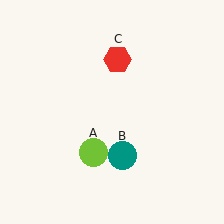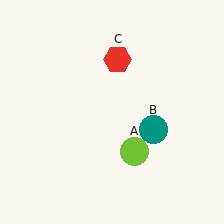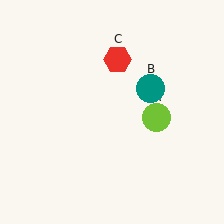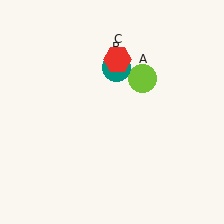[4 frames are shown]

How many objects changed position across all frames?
2 objects changed position: lime circle (object A), teal circle (object B).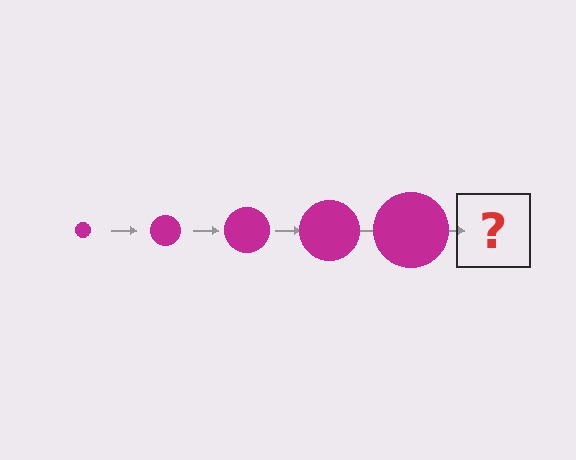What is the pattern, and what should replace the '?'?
The pattern is that the circle gets progressively larger each step. The '?' should be a magenta circle, larger than the previous one.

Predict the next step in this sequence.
The next step is a magenta circle, larger than the previous one.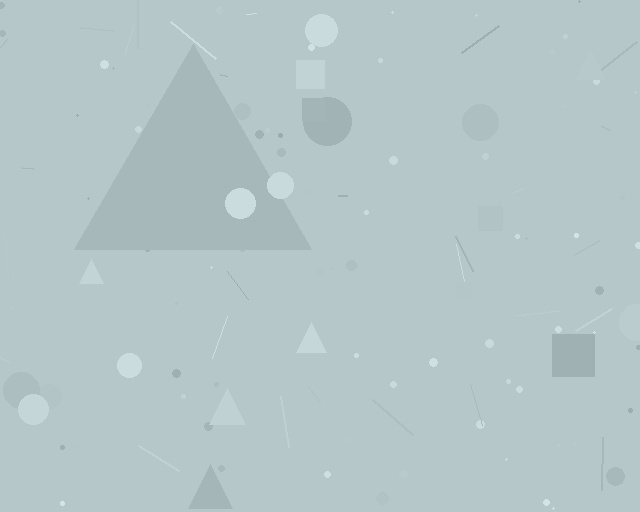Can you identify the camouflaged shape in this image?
The camouflaged shape is a triangle.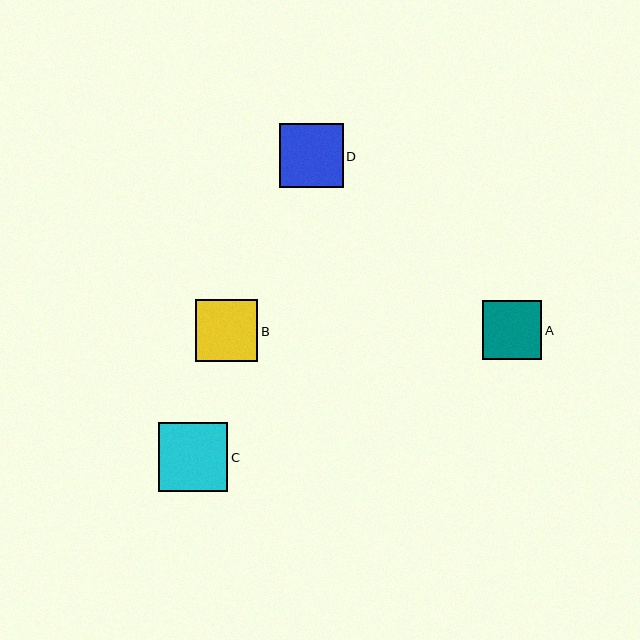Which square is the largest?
Square C is the largest with a size of approximately 70 pixels.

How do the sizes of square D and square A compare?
Square D and square A are approximately the same size.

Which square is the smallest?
Square A is the smallest with a size of approximately 59 pixels.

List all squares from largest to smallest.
From largest to smallest: C, D, B, A.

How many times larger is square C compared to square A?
Square C is approximately 1.2 times the size of square A.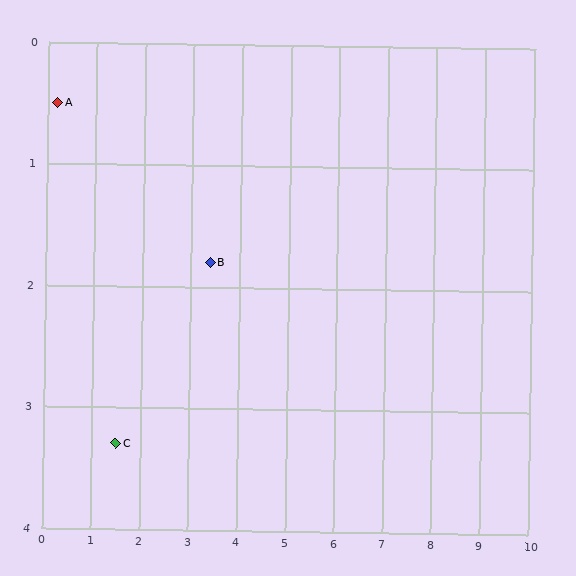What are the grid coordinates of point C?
Point C is at approximately (1.5, 3.3).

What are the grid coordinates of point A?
Point A is at approximately (0.2, 0.5).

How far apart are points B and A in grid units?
Points B and A are about 3.5 grid units apart.